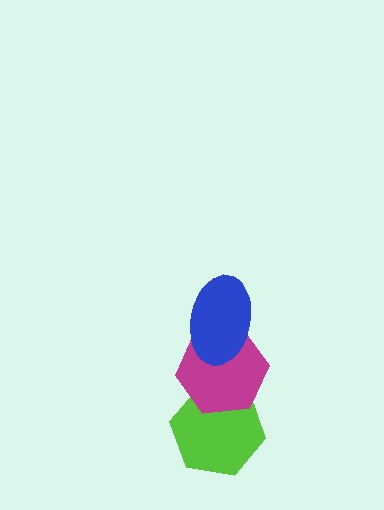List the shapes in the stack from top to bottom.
From top to bottom: the blue ellipse, the magenta hexagon, the lime hexagon.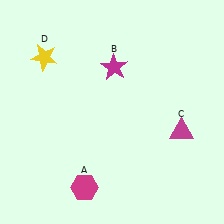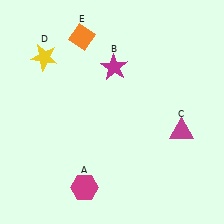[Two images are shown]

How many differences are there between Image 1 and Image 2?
There is 1 difference between the two images.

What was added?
An orange diamond (E) was added in Image 2.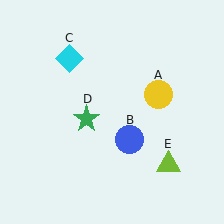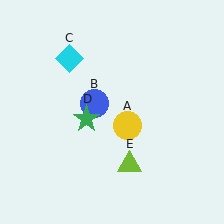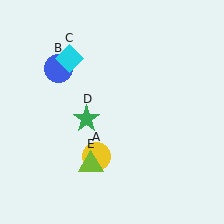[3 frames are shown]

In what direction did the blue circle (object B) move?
The blue circle (object B) moved up and to the left.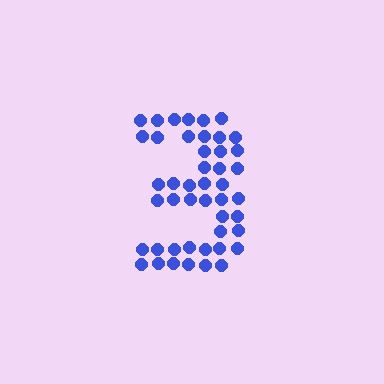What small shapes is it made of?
It is made of small circles.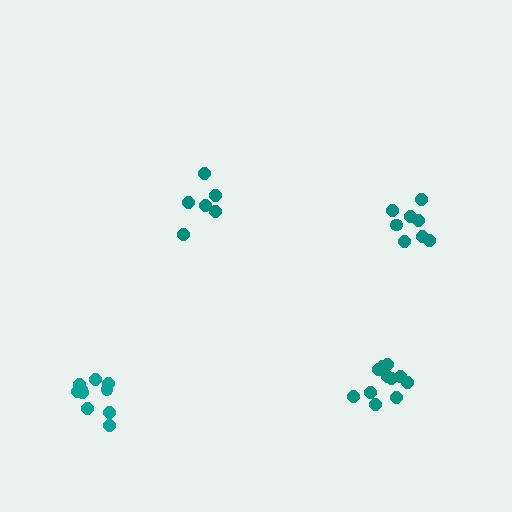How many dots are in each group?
Group 1: 8 dots, Group 2: 10 dots, Group 3: 6 dots, Group 4: 11 dots (35 total).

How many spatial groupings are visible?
There are 4 spatial groupings.